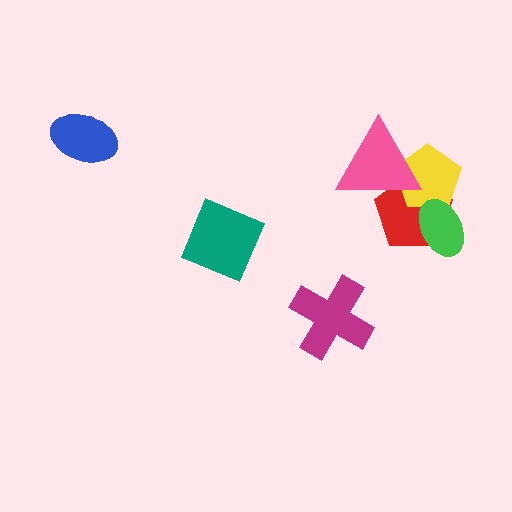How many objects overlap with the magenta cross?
0 objects overlap with the magenta cross.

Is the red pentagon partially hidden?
Yes, it is partially covered by another shape.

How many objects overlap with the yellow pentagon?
3 objects overlap with the yellow pentagon.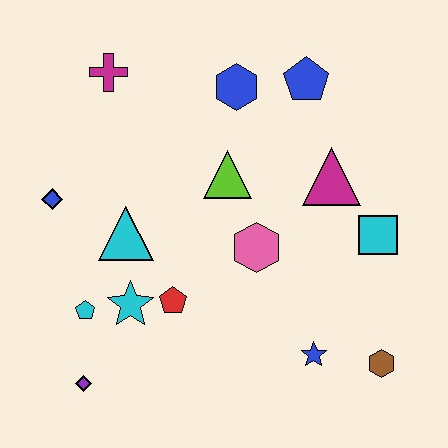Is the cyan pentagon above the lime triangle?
No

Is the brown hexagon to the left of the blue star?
No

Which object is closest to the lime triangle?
The pink hexagon is closest to the lime triangle.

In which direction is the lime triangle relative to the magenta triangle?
The lime triangle is to the left of the magenta triangle.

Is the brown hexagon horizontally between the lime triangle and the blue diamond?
No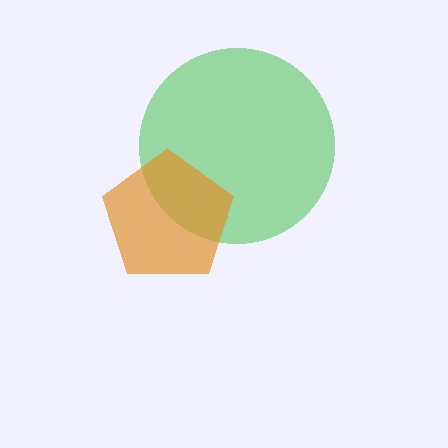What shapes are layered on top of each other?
The layered shapes are: a green circle, an orange pentagon.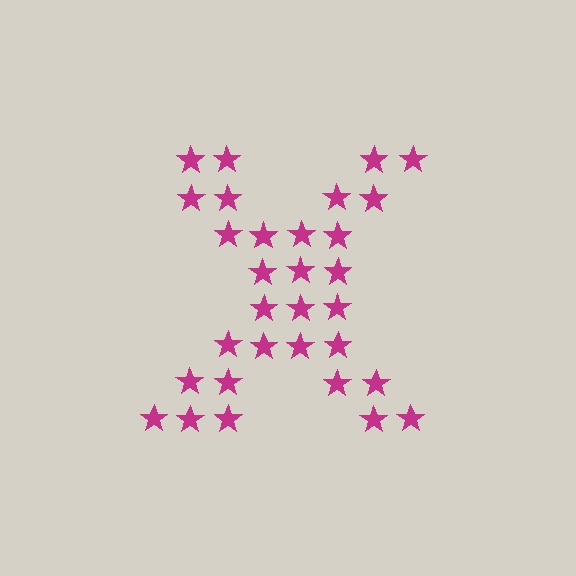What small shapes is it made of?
It is made of small stars.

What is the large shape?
The large shape is the letter X.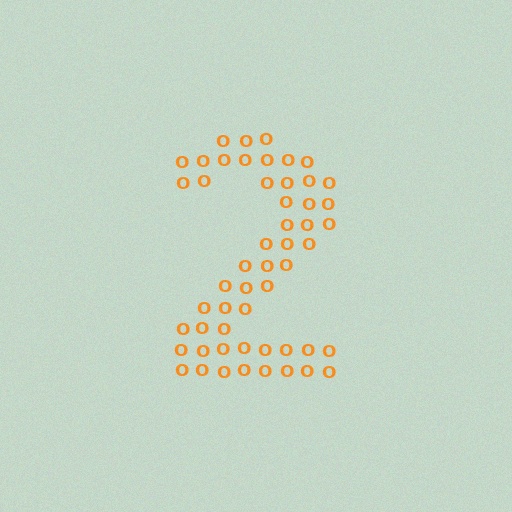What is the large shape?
The large shape is the digit 2.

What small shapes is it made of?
It is made of small letter O's.